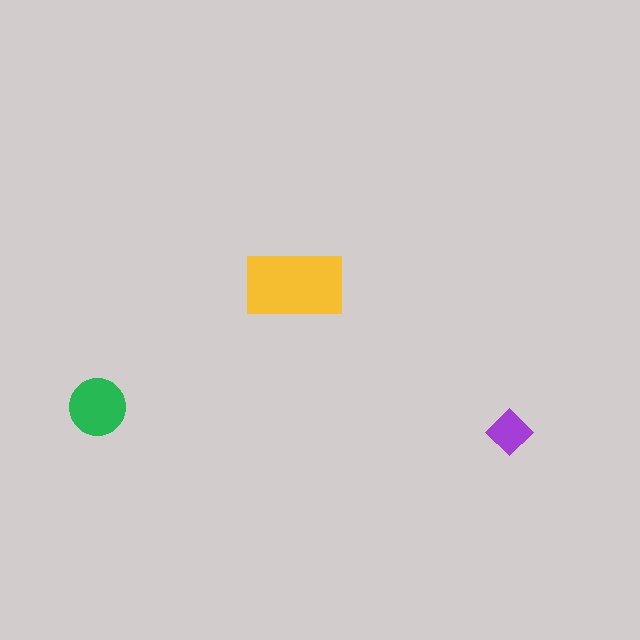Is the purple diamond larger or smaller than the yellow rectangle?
Smaller.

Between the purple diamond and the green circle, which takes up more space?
The green circle.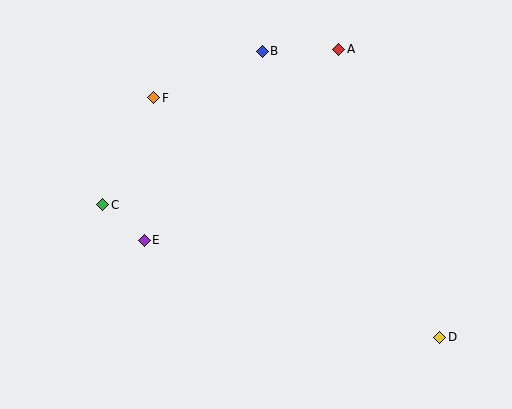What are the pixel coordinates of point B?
Point B is at (262, 51).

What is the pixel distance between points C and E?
The distance between C and E is 54 pixels.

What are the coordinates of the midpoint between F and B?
The midpoint between F and B is at (208, 75).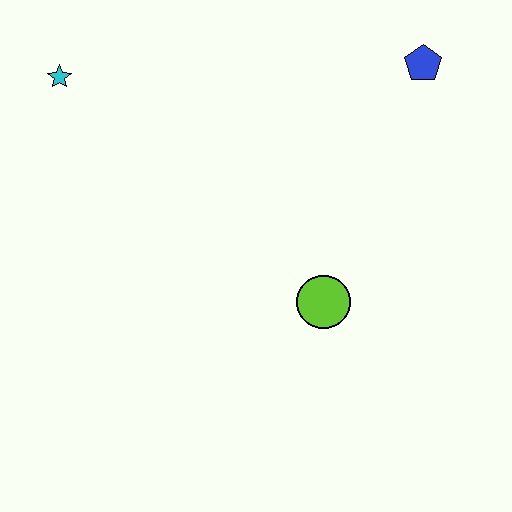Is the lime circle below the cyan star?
Yes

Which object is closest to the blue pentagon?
The lime circle is closest to the blue pentagon.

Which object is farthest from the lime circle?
The cyan star is farthest from the lime circle.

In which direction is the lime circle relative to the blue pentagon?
The lime circle is below the blue pentagon.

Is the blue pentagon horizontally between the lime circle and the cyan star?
No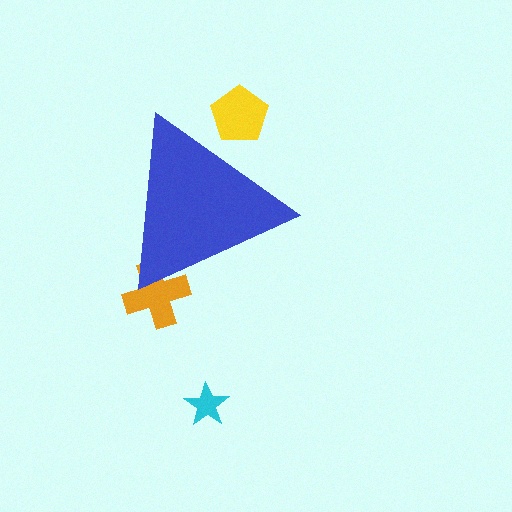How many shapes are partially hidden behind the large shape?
2 shapes are partially hidden.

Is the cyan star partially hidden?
No, the cyan star is fully visible.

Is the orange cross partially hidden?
Yes, the orange cross is partially hidden behind the blue triangle.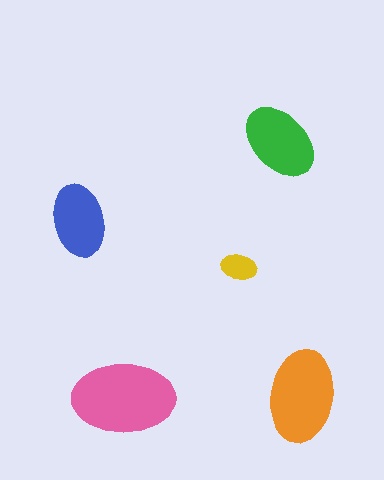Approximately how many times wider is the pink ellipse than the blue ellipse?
About 1.5 times wider.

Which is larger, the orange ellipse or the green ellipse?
The orange one.